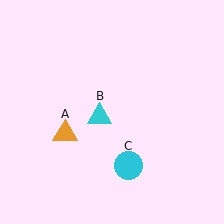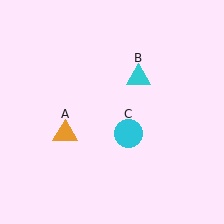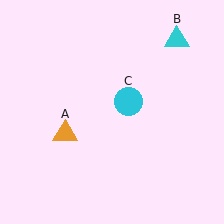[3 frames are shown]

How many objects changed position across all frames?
2 objects changed position: cyan triangle (object B), cyan circle (object C).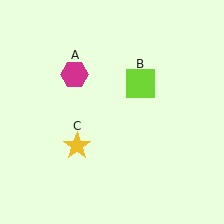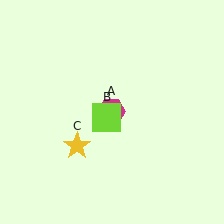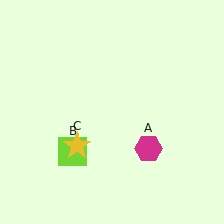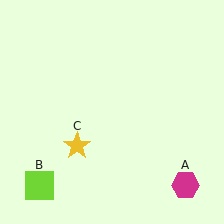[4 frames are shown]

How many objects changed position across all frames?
2 objects changed position: magenta hexagon (object A), lime square (object B).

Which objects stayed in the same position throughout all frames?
Yellow star (object C) remained stationary.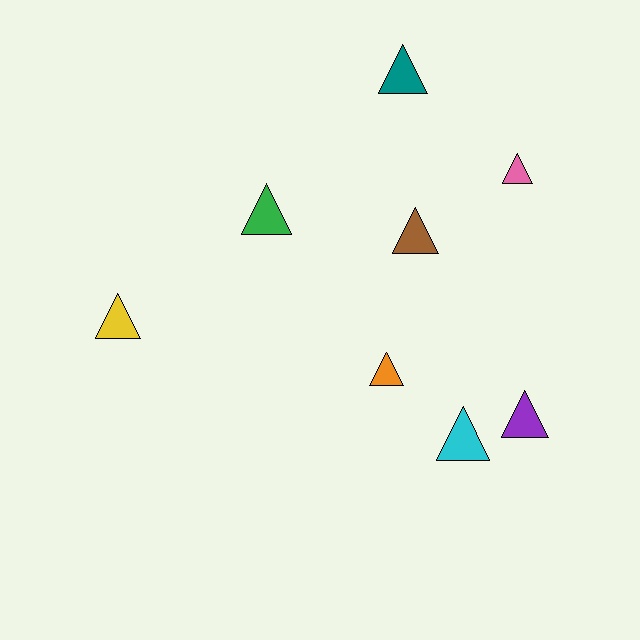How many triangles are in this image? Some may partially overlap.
There are 8 triangles.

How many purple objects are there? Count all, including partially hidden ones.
There is 1 purple object.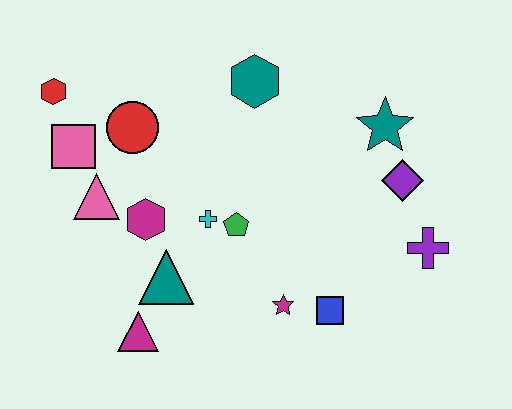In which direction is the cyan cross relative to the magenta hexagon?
The cyan cross is to the right of the magenta hexagon.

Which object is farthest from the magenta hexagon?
The purple cross is farthest from the magenta hexagon.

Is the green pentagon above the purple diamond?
No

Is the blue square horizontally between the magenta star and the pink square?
No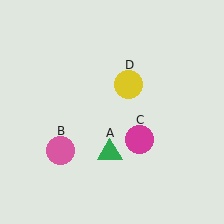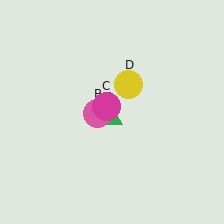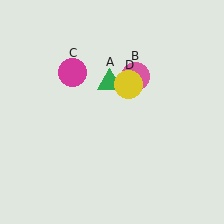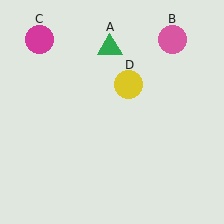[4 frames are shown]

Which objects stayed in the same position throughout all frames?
Yellow circle (object D) remained stationary.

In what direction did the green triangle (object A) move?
The green triangle (object A) moved up.